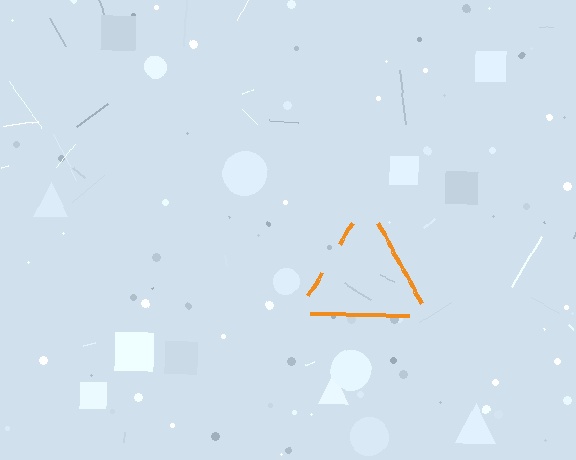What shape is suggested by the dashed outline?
The dashed outline suggests a triangle.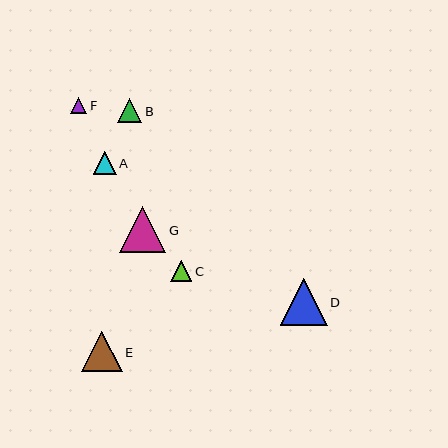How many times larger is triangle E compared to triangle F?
Triangle E is approximately 2.5 times the size of triangle F.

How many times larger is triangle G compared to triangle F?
Triangle G is approximately 2.8 times the size of triangle F.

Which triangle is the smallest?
Triangle F is the smallest with a size of approximately 16 pixels.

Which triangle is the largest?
Triangle D is the largest with a size of approximately 47 pixels.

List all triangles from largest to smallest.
From largest to smallest: D, G, E, B, A, C, F.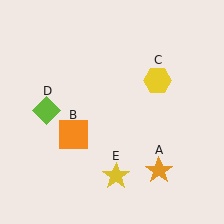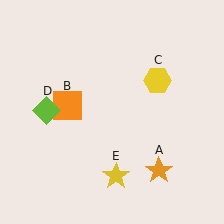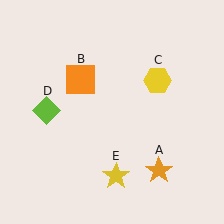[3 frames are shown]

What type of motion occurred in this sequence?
The orange square (object B) rotated clockwise around the center of the scene.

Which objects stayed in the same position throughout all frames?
Orange star (object A) and yellow hexagon (object C) and lime diamond (object D) and yellow star (object E) remained stationary.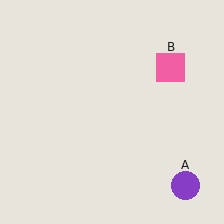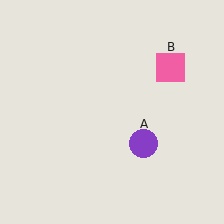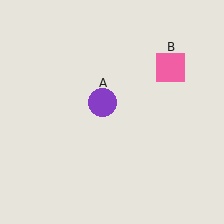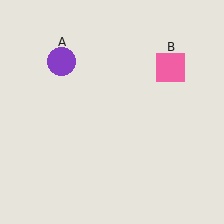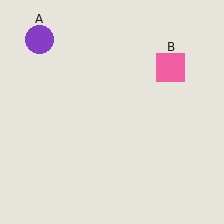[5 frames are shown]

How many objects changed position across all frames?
1 object changed position: purple circle (object A).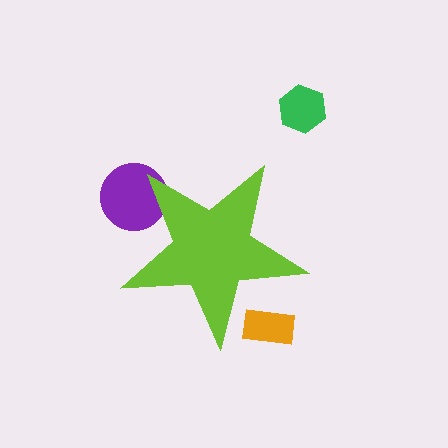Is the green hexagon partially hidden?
No, the green hexagon is fully visible.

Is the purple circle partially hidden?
Yes, the purple circle is partially hidden behind the lime star.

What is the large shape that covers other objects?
A lime star.